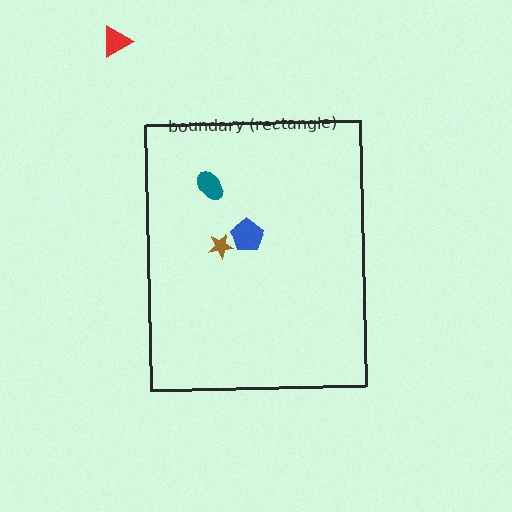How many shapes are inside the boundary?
3 inside, 1 outside.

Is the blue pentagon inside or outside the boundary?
Inside.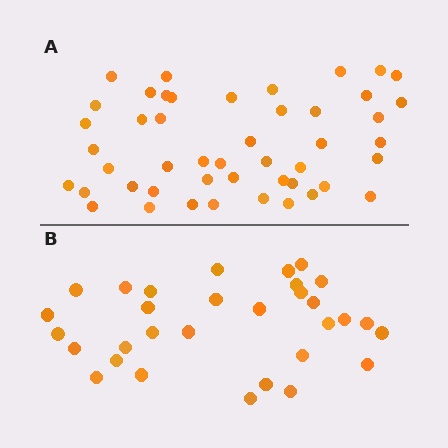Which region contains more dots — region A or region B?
Region A (the top region) has more dots.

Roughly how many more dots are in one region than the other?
Region A has approximately 15 more dots than region B.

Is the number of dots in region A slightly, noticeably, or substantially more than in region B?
Region A has substantially more. The ratio is roughly 1.5 to 1.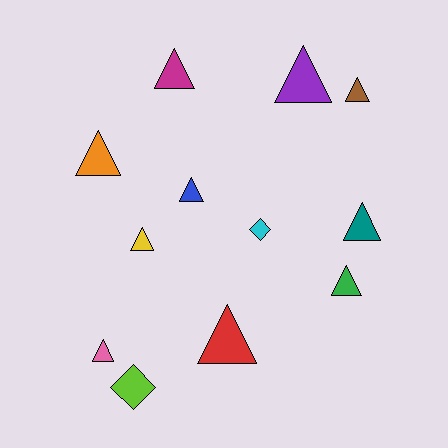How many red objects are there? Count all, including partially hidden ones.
There is 1 red object.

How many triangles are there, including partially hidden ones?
There are 10 triangles.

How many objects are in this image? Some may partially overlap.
There are 12 objects.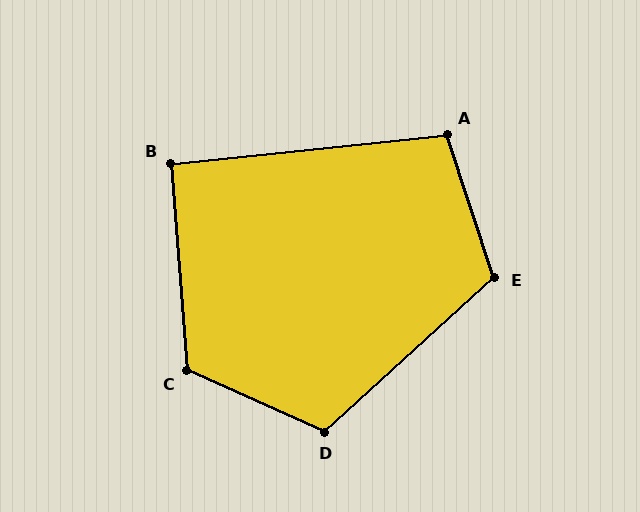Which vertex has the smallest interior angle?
B, at approximately 92 degrees.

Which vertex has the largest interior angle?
C, at approximately 118 degrees.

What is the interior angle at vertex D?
Approximately 114 degrees (obtuse).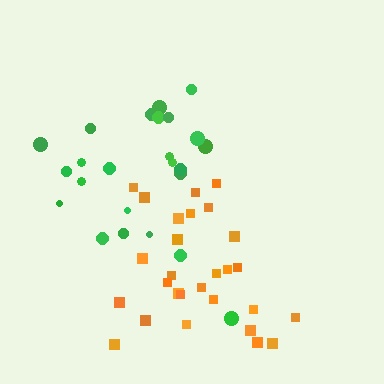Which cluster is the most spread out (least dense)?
Orange.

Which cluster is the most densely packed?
Green.